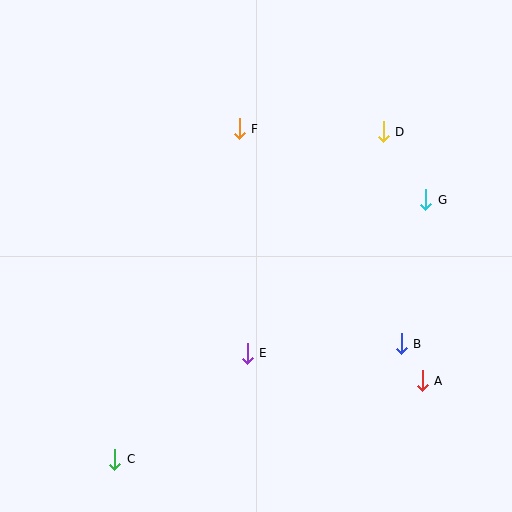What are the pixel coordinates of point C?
Point C is at (115, 460).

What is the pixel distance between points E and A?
The distance between E and A is 177 pixels.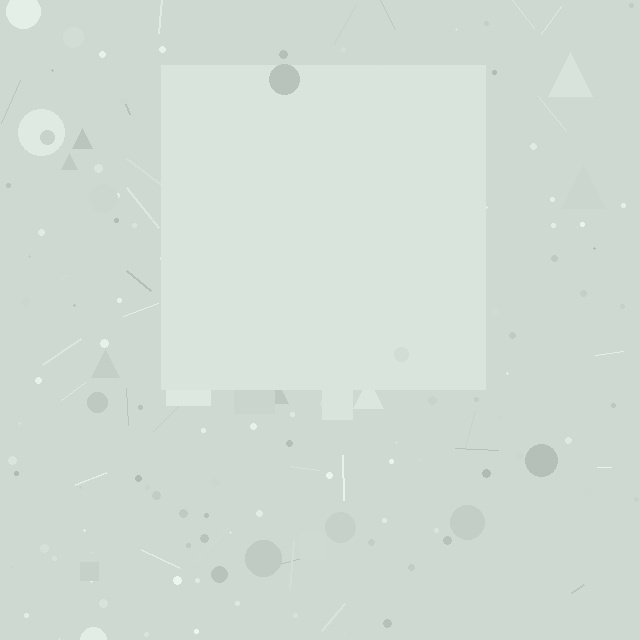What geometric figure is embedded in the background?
A square is embedded in the background.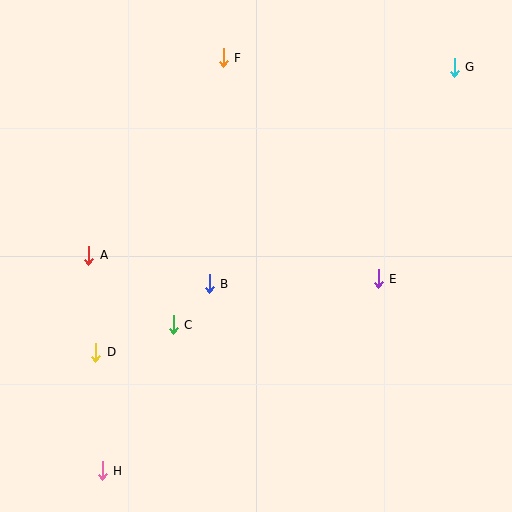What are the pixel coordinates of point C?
Point C is at (173, 325).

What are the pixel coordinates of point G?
Point G is at (454, 67).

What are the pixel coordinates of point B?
Point B is at (209, 284).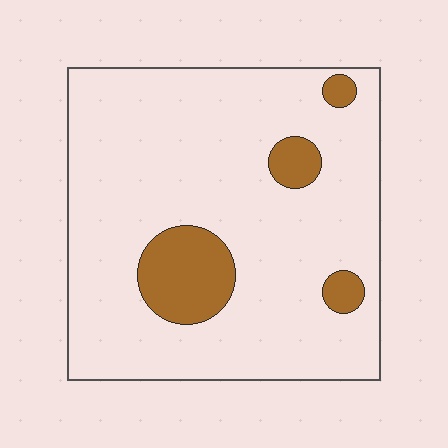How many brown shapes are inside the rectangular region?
4.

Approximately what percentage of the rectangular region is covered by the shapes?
Approximately 15%.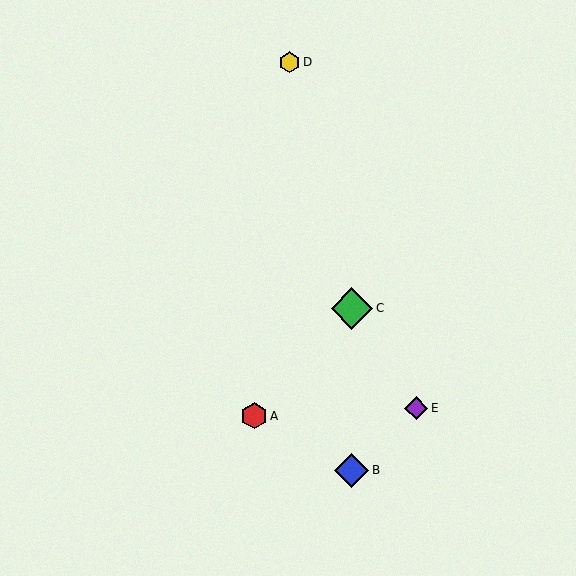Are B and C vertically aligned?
Yes, both are at x≈352.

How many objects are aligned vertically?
2 objects (B, C) are aligned vertically.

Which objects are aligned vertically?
Objects B, C are aligned vertically.